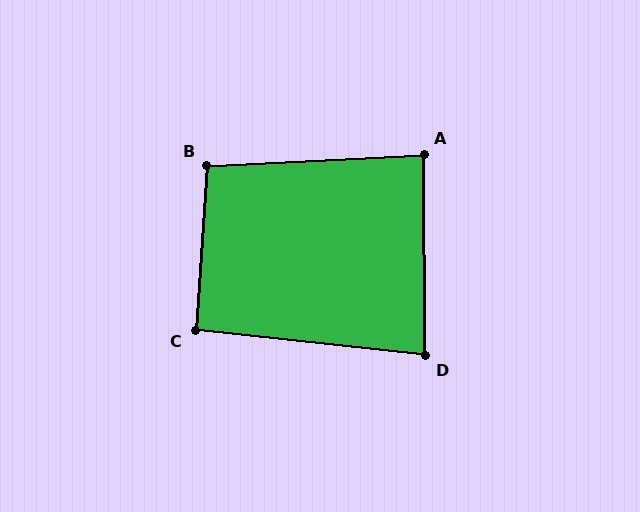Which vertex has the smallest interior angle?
D, at approximately 83 degrees.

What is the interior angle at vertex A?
Approximately 88 degrees (approximately right).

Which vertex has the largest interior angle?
B, at approximately 97 degrees.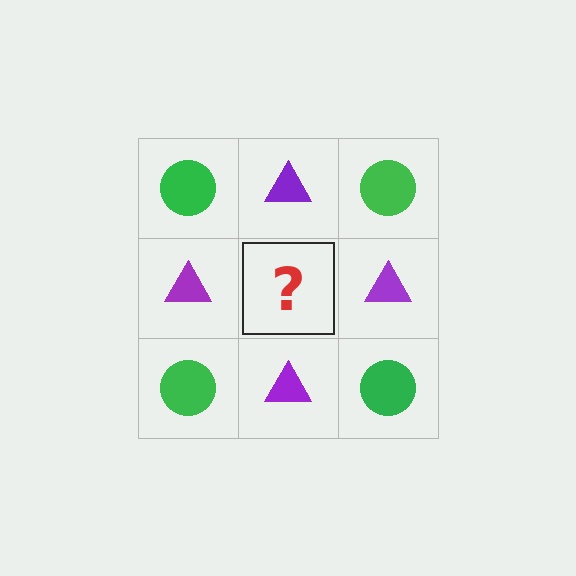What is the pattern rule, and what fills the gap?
The rule is that it alternates green circle and purple triangle in a checkerboard pattern. The gap should be filled with a green circle.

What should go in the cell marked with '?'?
The missing cell should contain a green circle.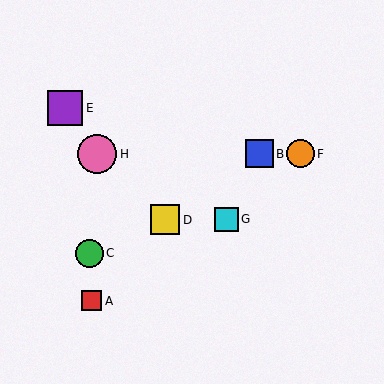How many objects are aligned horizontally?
3 objects (B, F, H) are aligned horizontally.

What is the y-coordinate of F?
Object F is at y≈154.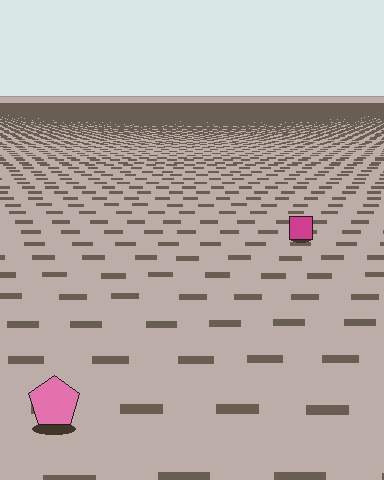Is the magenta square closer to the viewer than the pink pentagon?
No. The pink pentagon is closer — you can tell from the texture gradient: the ground texture is coarser near it.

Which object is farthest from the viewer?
The magenta square is farthest from the viewer. It appears smaller and the ground texture around it is denser.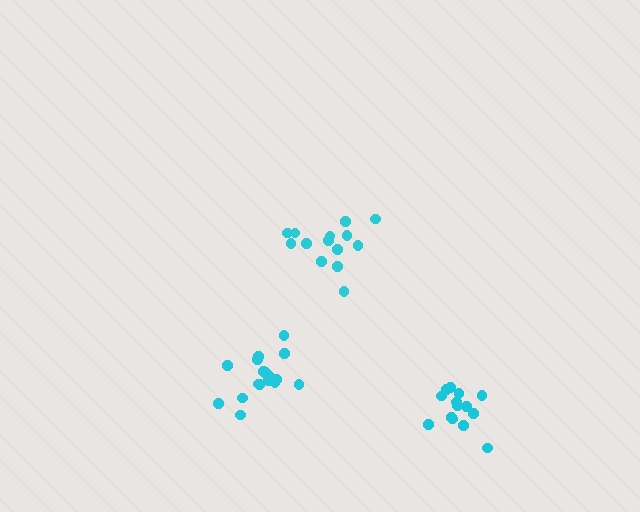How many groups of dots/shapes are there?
There are 3 groups.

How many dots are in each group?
Group 1: 17 dots, Group 2: 14 dots, Group 3: 14 dots (45 total).